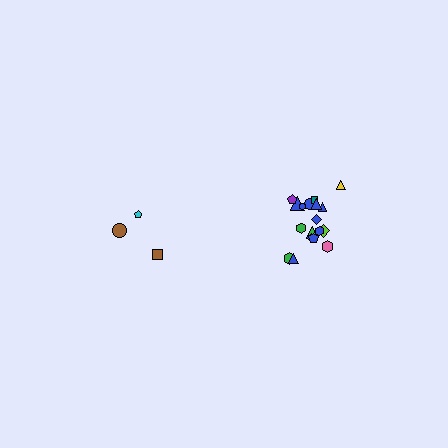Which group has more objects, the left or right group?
The right group.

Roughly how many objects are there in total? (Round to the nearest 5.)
Roughly 20 objects in total.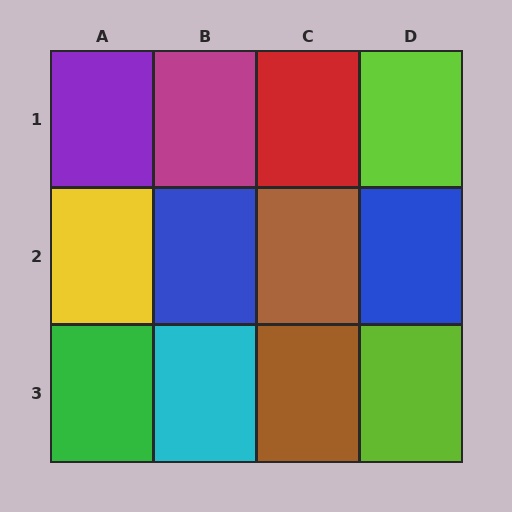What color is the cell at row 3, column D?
Lime.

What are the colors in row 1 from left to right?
Purple, magenta, red, lime.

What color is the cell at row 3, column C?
Brown.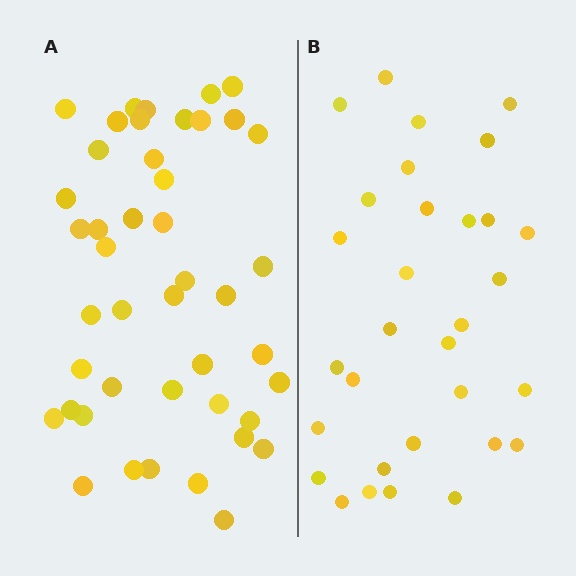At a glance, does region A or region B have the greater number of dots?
Region A (the left region) has more dots.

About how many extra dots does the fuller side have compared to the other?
Region A has approximately 15 more dots than region B.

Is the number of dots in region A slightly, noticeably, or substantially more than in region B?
Region A has noticeably more, but not dramatically so. The ratio is roughly 1.4 to 1.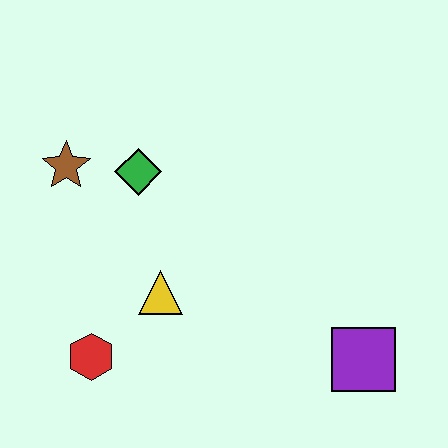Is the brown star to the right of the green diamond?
No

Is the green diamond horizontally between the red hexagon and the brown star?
No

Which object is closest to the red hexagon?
The yellow triangle is closest to the red hexagon.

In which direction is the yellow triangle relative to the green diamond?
The yellow triangle is below the green diamond.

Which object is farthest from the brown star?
The purple square is farthest from the brown star.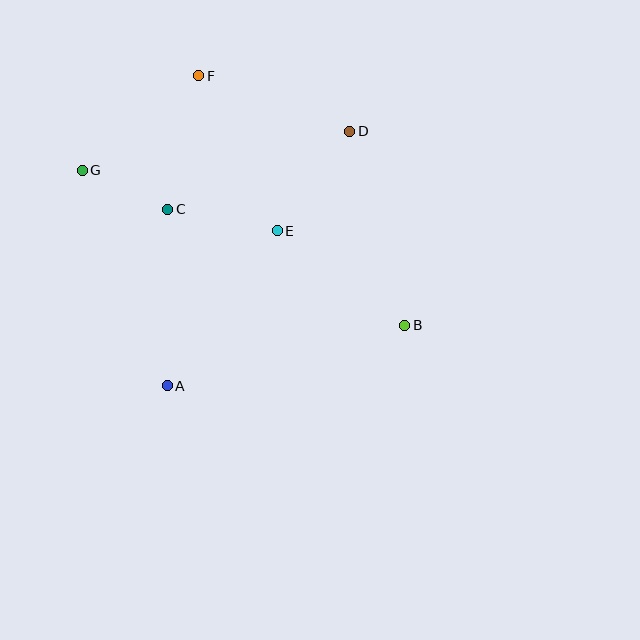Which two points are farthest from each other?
Points B and G are farthest from each other.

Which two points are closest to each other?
Points C and G are closest to each other.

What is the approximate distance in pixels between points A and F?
The distance between A and F is approximately 312 pixels.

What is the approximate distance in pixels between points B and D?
The distance between B and D is approximately 202 pixels.